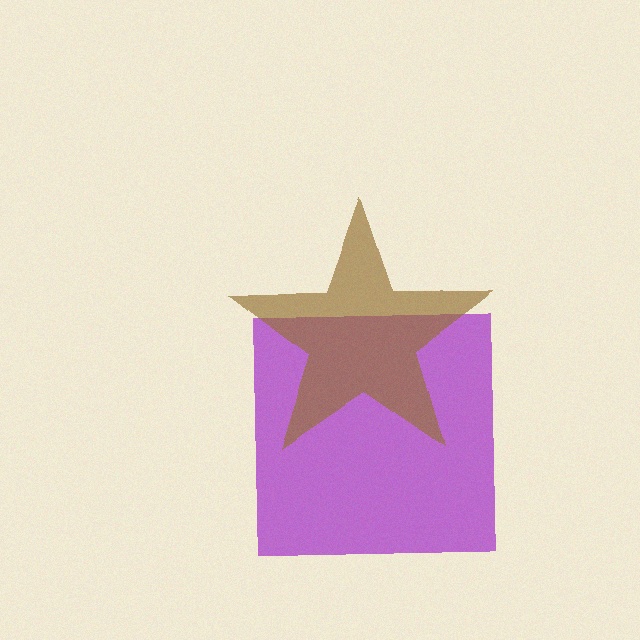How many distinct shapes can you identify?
There are 2 distinct shapes: a purple square, a brown star.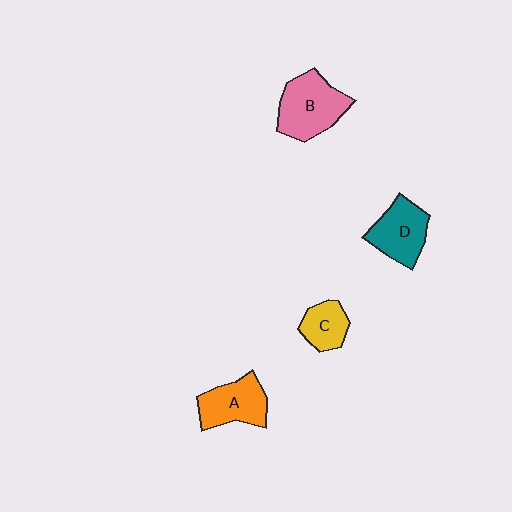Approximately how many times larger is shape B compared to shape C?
Approximately 1.8 times.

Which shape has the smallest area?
Shape C (yellow).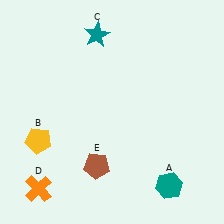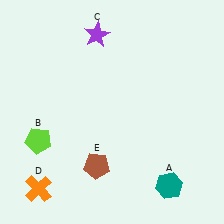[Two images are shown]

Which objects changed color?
B changed from yellow to lime. C changed from teal to purple.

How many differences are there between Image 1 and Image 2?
There are 2 differences between the two images.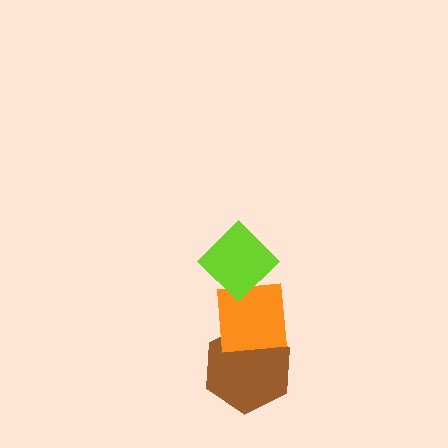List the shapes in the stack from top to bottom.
From top to bottom: the lime diamond, the orange square, the brown hexagon.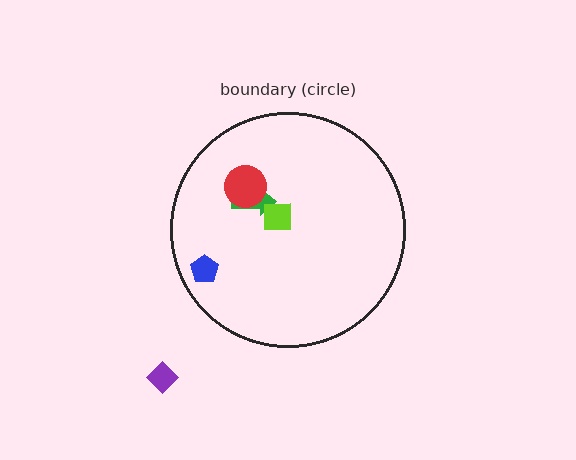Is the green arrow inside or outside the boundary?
Inside.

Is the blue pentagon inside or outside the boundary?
Inside.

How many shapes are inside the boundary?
4 inside, 1 outside.